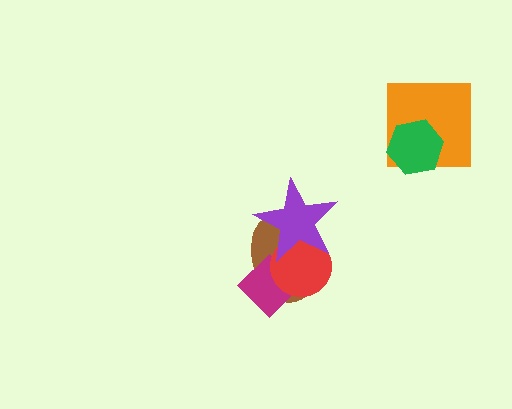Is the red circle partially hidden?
Yes, it is partially covered by another shape.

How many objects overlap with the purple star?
2 objects overlap with the purple star.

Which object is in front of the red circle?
The purple star is in front of the red circle.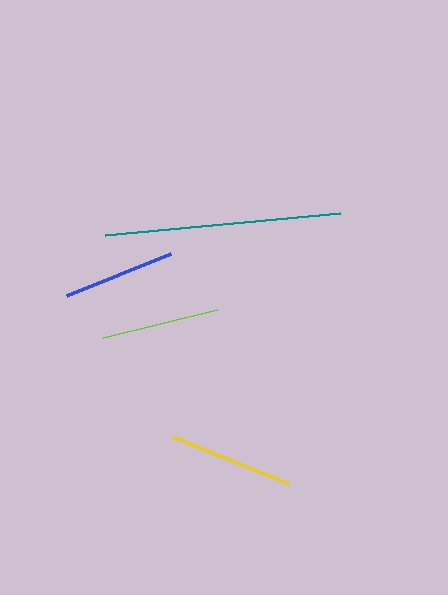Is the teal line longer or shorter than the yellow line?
The teal line is longer than the yellow line.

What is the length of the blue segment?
The blue segment is approximately 113 pixels long.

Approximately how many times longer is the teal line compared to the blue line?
The teal line is approximately 2.1 times the length of the blue line.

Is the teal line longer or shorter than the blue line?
The teal line is longer than the blue line.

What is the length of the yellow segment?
The yellow segment is approximately 125 pixels long.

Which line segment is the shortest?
The blue line is the shortest at approximately 113 pixels.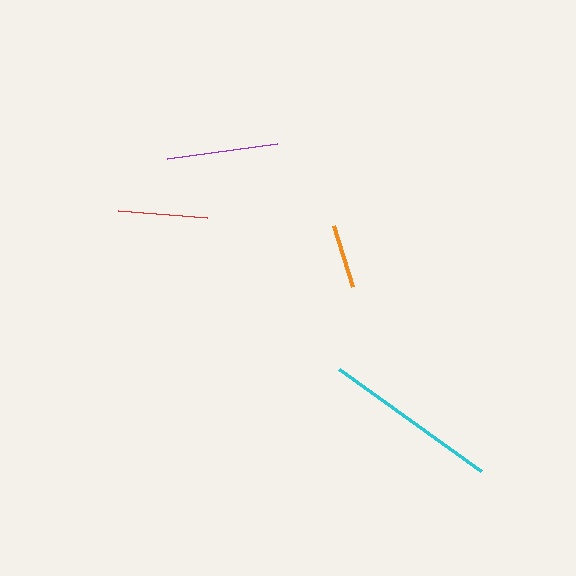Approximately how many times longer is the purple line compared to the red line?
The purple line is approximately 1.2 times the length of the red line.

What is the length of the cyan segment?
The cyan segment is approximately 175 pixels long.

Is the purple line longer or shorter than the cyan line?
The cyan line is longer than the purple line.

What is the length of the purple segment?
The purple segment is approximately 110 pixels long.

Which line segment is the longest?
The cyan line is the longest at approximately 175 pixels.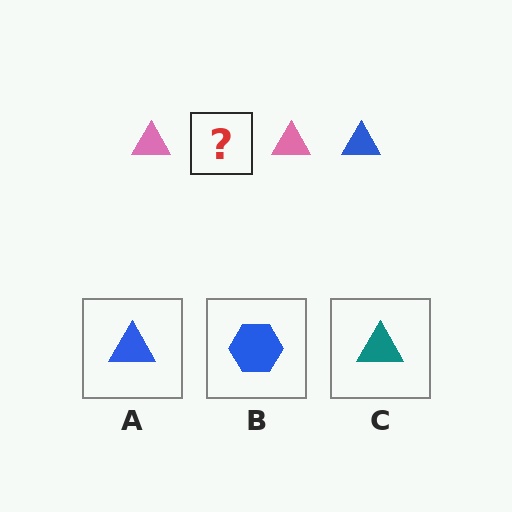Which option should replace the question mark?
Option A.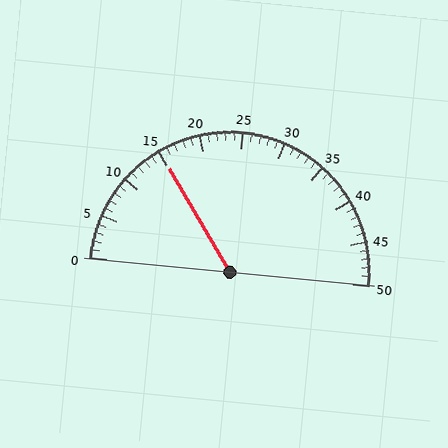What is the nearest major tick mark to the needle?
The nearest major tick mark is 15.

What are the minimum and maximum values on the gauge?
The gauge ranges from 0 to 50.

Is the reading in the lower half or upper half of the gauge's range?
The reading is in the lower half of the range (0 to 50).